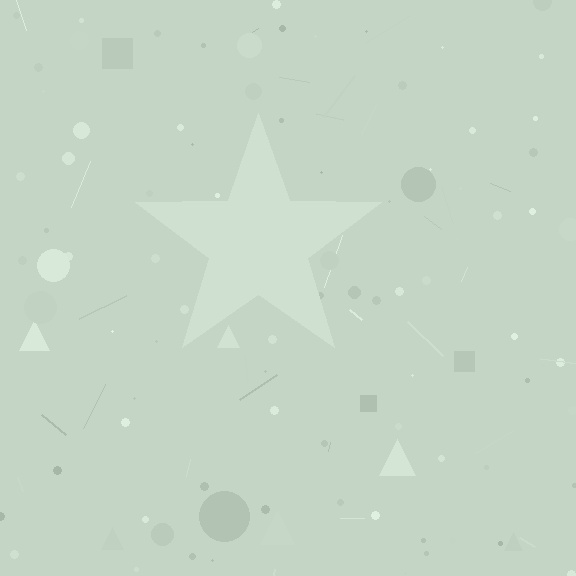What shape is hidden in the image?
A star is hidden in the image.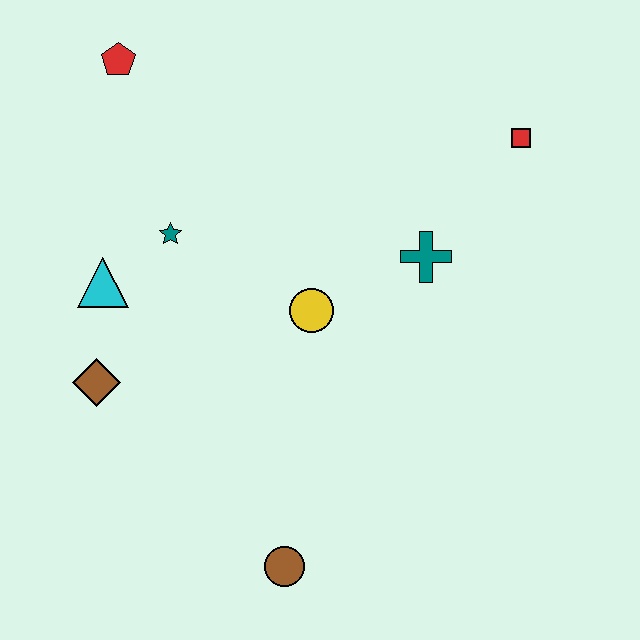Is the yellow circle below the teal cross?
Yes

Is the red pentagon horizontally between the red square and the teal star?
No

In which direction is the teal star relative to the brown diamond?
The teal star is above the brown diamond.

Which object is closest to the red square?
The teal cross is closest to the red square.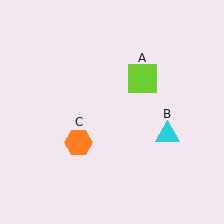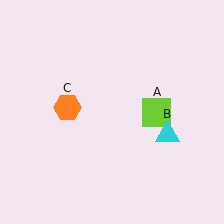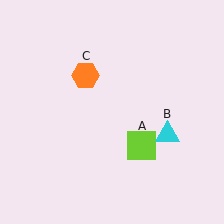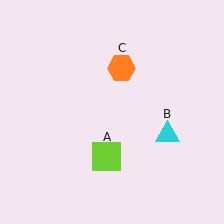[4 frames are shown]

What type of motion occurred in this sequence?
The lime square (object A), orange hexagon (object C) rotated clockwise around the center of the scene.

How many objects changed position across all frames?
2 objects changed position: lime square (object A), orange hexagon (object C).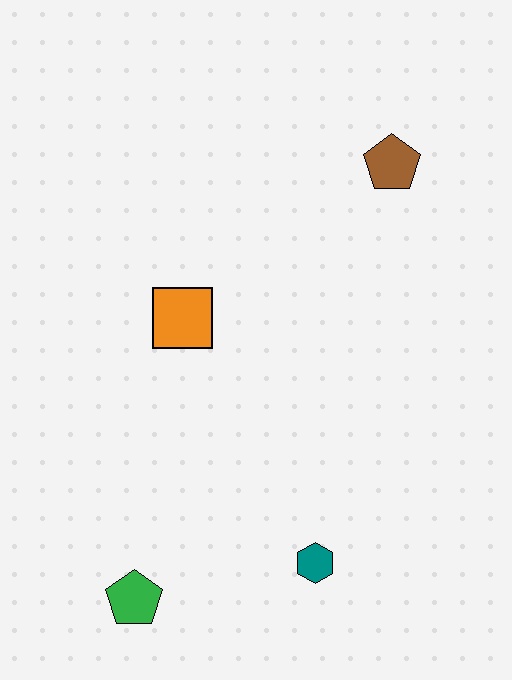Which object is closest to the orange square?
The brown pentagon is closest to the orange square.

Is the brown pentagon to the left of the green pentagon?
No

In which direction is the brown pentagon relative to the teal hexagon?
The brown pentagon is above the teal hexagon.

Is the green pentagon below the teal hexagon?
Yes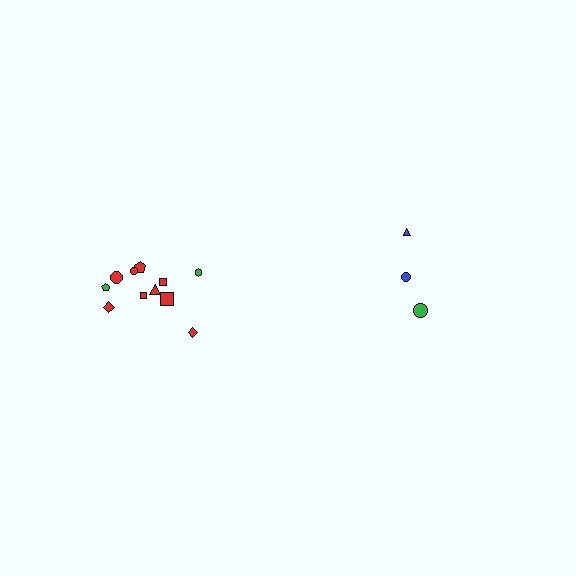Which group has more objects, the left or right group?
The left group.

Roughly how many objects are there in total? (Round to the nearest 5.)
Roughly 15 objects in total.